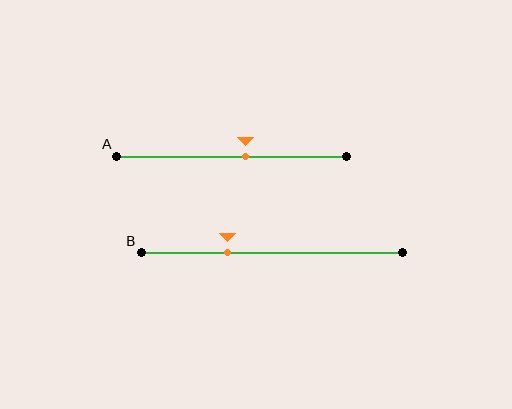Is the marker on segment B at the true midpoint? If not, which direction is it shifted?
No, the marker on segment B is shifted to the left by about 17% of the segment length.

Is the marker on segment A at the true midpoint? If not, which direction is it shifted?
No, the marker on segment A is shifted to the right by about 6% of the segment length.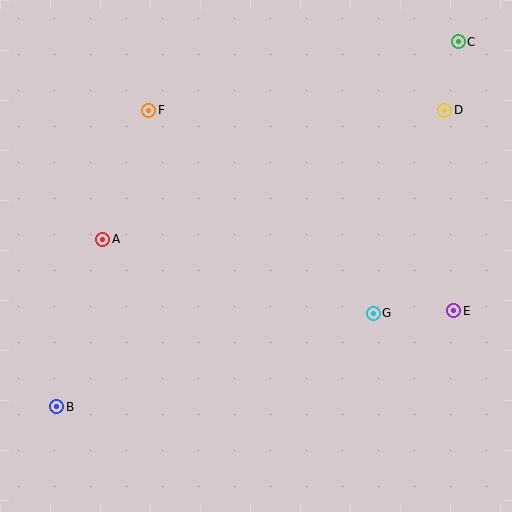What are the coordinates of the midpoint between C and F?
The midpoint between C and F is at (304, 76).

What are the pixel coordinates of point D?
Point D is at (445, 110).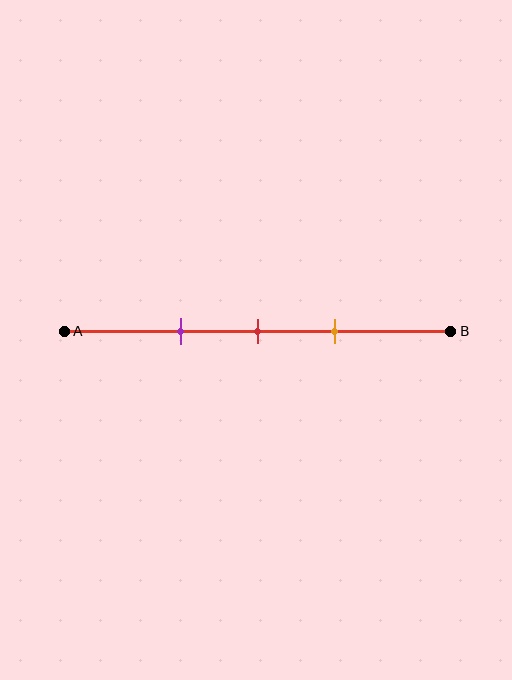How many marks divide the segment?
There are 3 marks dividing the segment.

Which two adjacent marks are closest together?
The red and orange marks are the closest adjacent pair.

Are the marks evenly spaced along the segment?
Yes, the marks are approximately evenly spaced.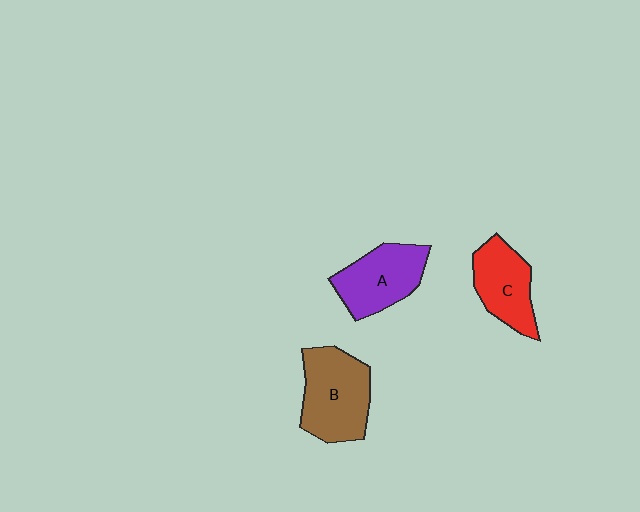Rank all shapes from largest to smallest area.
From largest to smallest: B (brown), A (purple), C (red).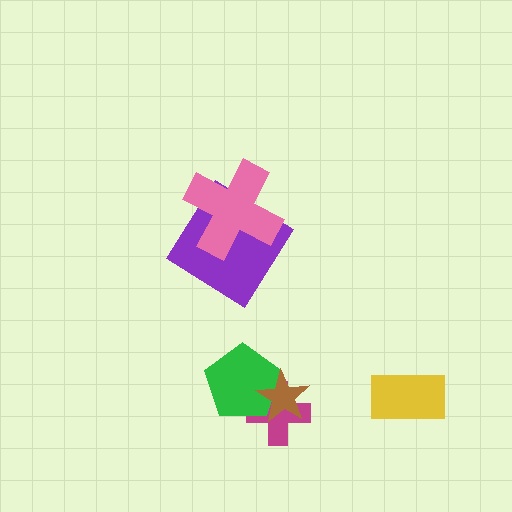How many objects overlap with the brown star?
2 objects overlap with the brown star.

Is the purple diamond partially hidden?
Yes, it is partially covered by another shape.